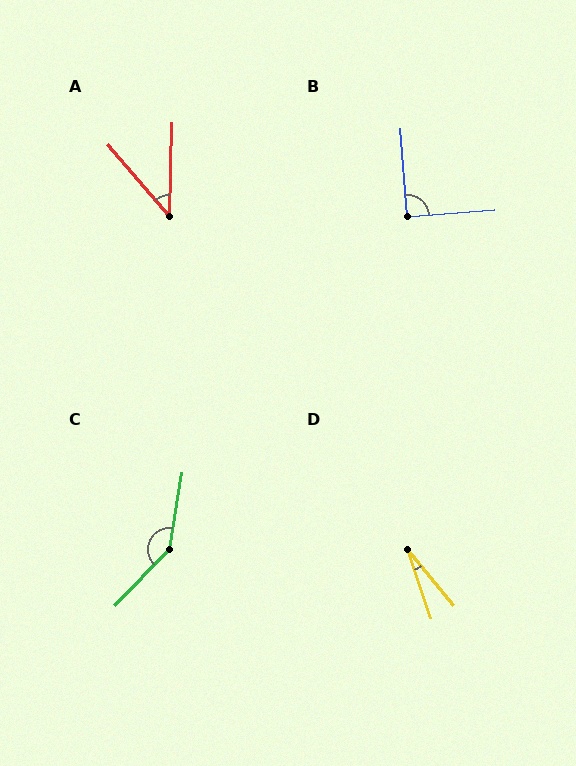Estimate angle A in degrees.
Approximately 42 degrees.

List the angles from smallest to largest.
D (21°), A (42°), B (89°), C (144°).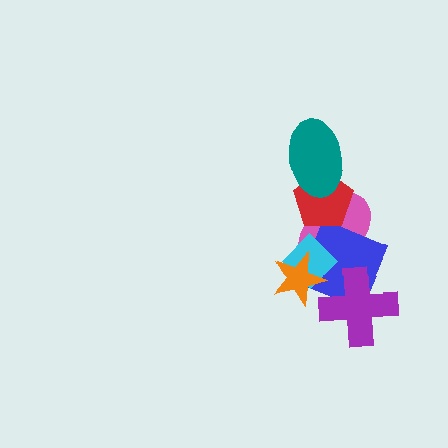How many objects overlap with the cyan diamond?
3 objects overlap with the cyan diamond.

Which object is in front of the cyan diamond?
The orange star is in front of the cyan diamond.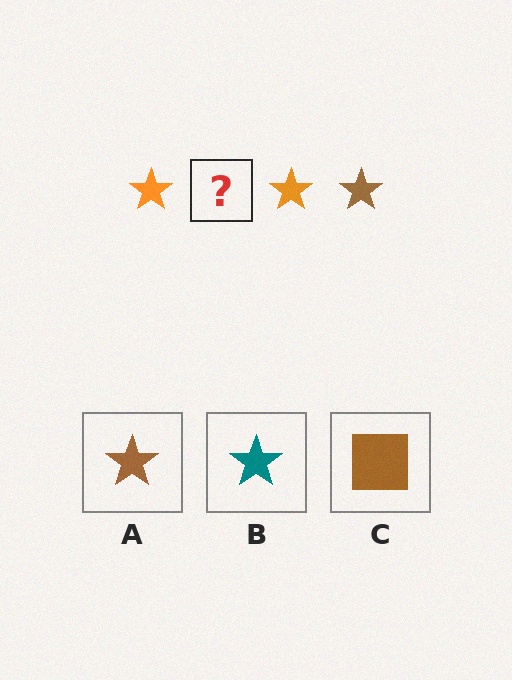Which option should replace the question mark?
Option A.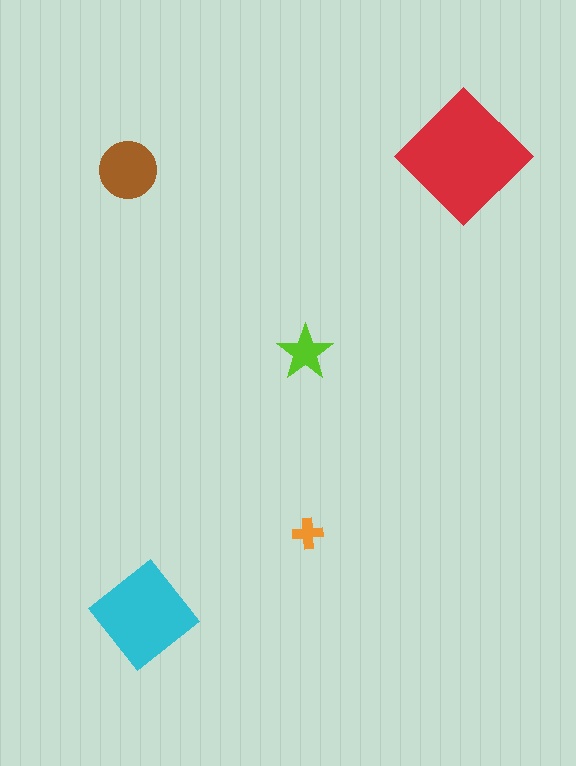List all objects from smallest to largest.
The orange cross, the lime star, the brown circle, the cyan diamond, the red diamond.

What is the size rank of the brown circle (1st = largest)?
3rd.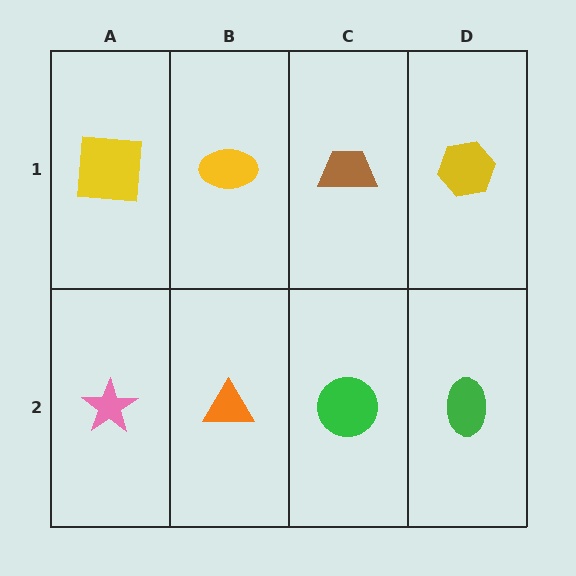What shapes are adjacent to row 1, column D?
A green ellipse (row 2, column D), a brown trapezoid (row 1, column C).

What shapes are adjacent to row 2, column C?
A brown trapezoid (row 1, column C), an orange triangle (row 2, column B), a green ellipse (row 2, column D).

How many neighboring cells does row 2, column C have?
3.